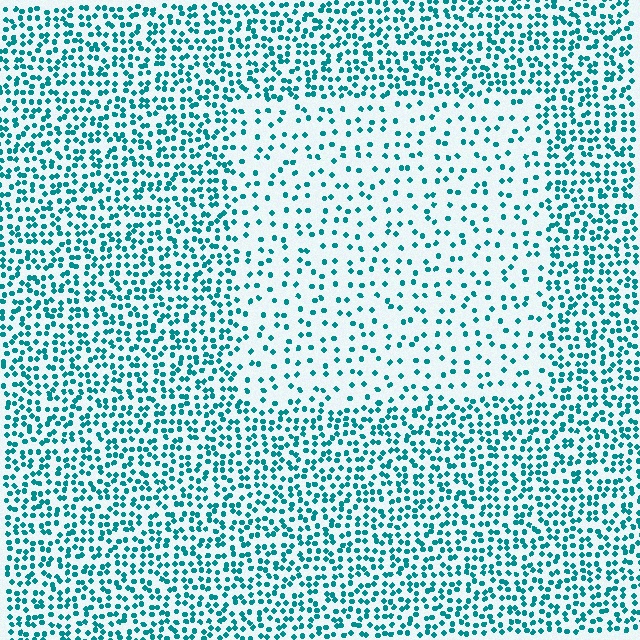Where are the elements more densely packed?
The elements are more densely packed outside the rectangle boundary.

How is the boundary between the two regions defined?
The boundary is defined by a change in element density (approximately 2.4x ratio). All elements are the same color, size, and shape.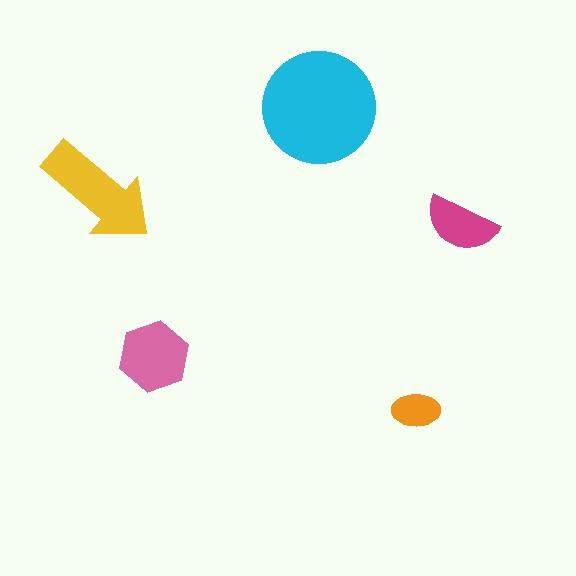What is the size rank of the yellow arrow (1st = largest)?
2nd.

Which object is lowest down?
The orange ellipse is bottommost.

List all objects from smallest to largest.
The orange ellipse, the magenta semicircle, the pink hexagon, the yellow arrow, the cyan circle.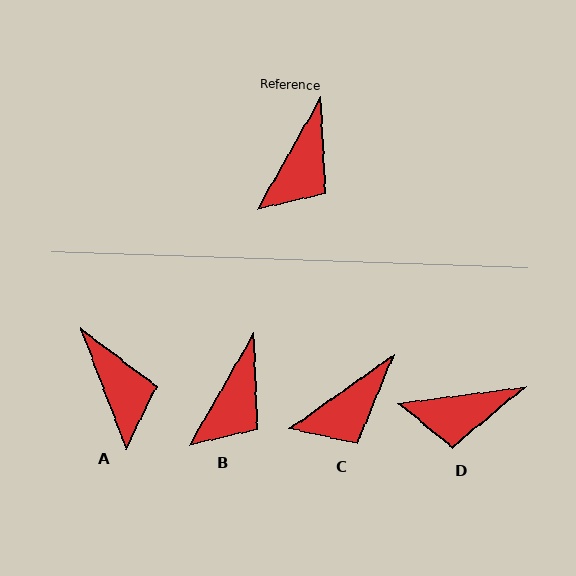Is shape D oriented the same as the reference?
No, it is off by about 53 degrees.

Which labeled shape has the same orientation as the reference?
B.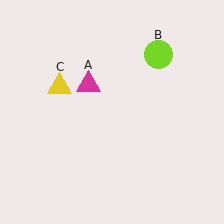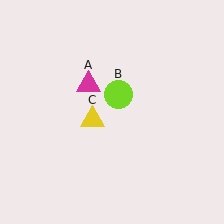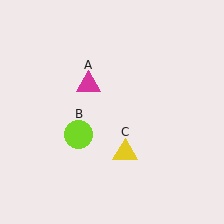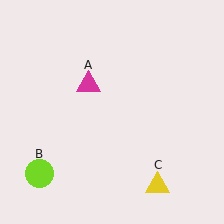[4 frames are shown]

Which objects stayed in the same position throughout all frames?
Magenta triangle (object A) remained stationary.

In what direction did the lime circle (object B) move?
The lime circle (object B) moved down and to the left.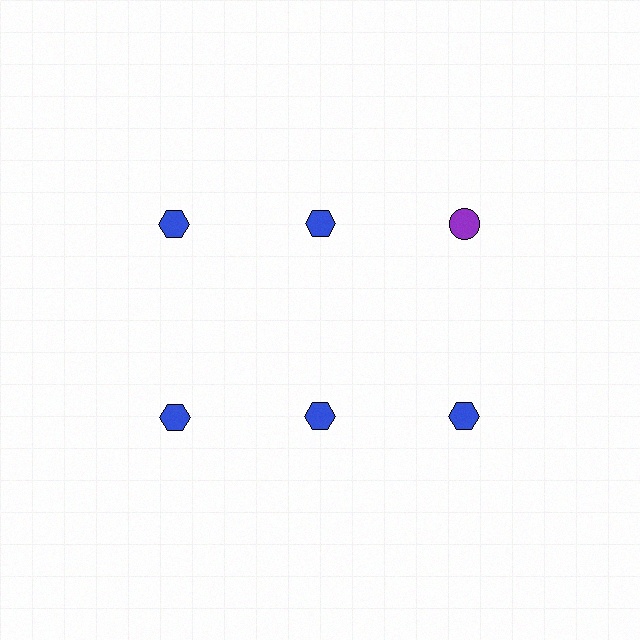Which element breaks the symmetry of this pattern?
The purple circle in the top row, center column breaks the symmetry. All other shapes are blue hexagons.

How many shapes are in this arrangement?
There are 6 shapes arranged in a grid pattern.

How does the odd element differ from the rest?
It differs in both color (purple instead of blue) and shape (circle instead of hexagon).